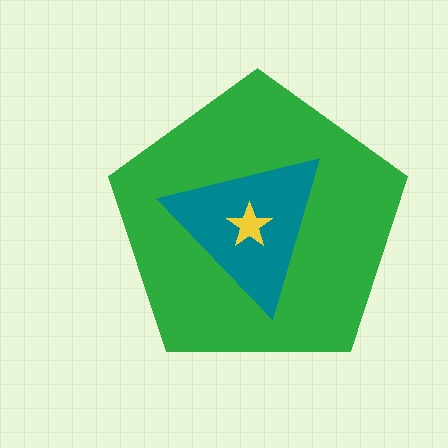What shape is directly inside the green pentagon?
The teal triangle.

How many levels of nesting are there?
3.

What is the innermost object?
The yellow star.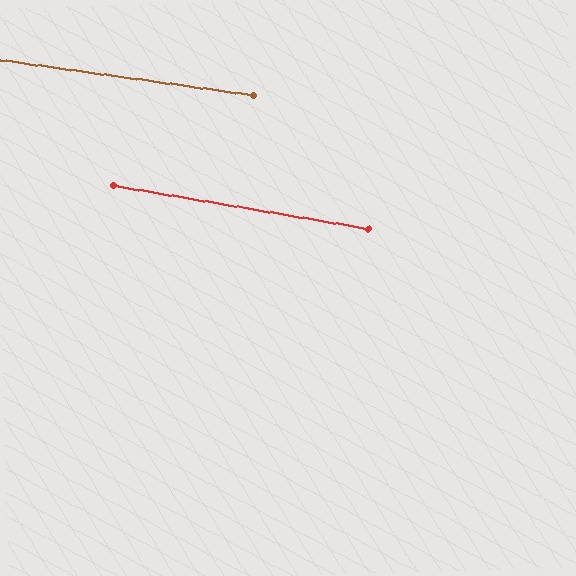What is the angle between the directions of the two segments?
Approximately 2 degrees.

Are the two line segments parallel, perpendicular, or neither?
Parallel — their directions differ by only 1.6°.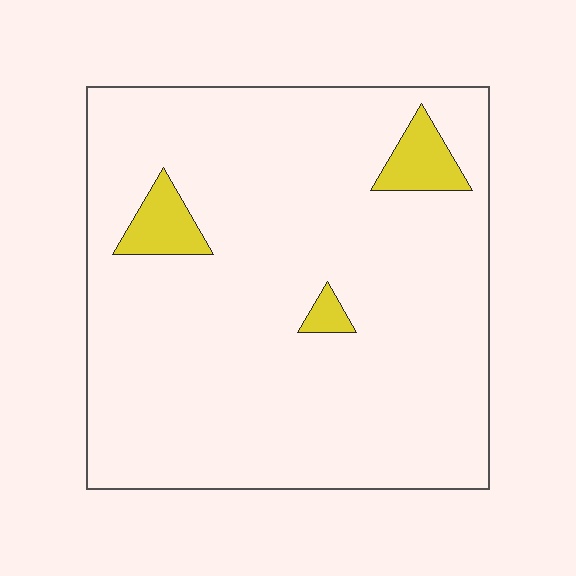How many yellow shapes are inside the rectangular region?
3.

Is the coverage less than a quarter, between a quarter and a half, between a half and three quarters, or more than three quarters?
Less than a quarter.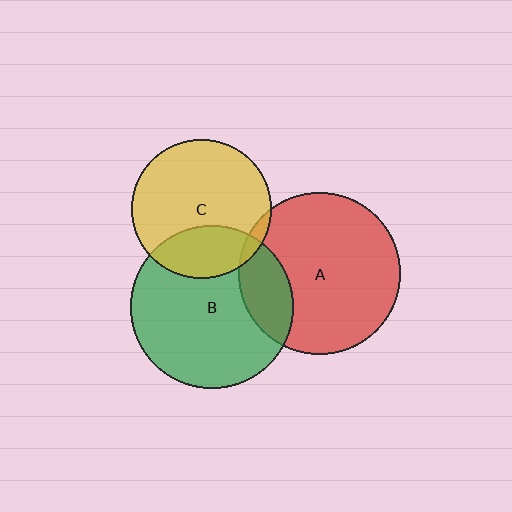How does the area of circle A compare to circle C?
Approximately 1.3 times.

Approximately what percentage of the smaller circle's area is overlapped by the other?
Approximately 5%.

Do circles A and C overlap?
Yes.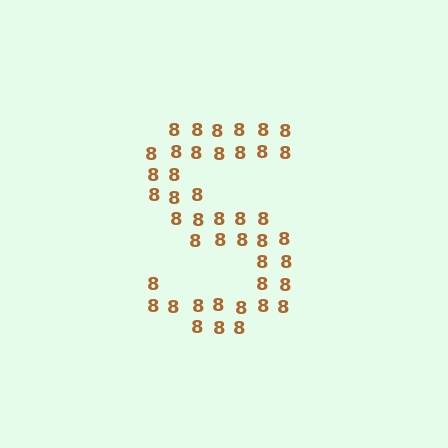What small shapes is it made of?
It is made of small digit 8's.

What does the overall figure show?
The overall figure shows the letter S.